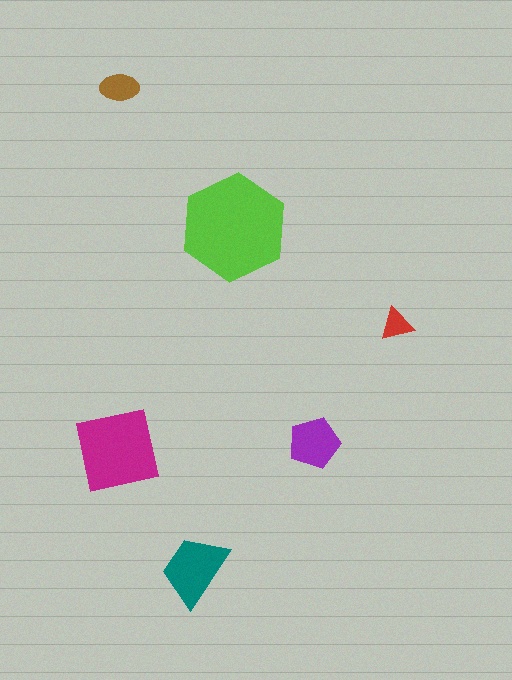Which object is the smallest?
The red triangle.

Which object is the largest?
The lime hexagon.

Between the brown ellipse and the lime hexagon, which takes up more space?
The lime hexagon.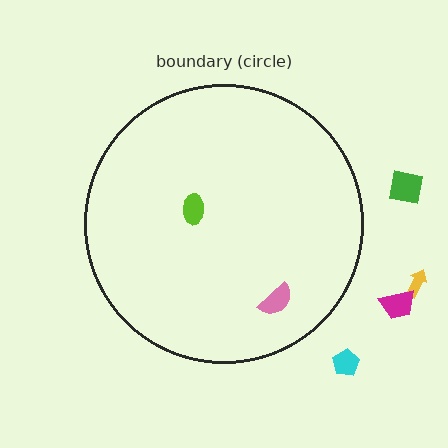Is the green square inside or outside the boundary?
Outside.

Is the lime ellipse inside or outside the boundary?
Inside.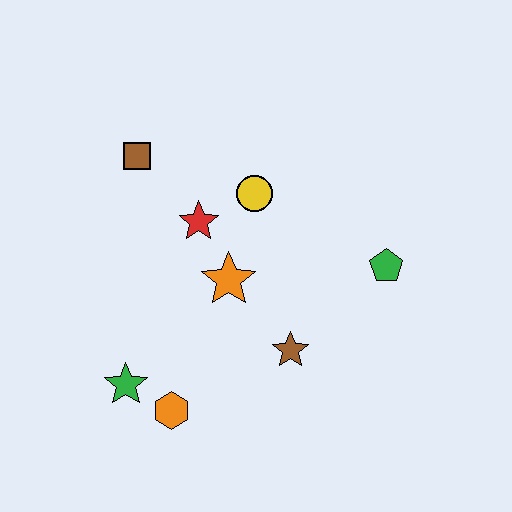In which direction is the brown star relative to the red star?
The brown star is below the red star.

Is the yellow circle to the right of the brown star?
No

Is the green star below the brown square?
Yes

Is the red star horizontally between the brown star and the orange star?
No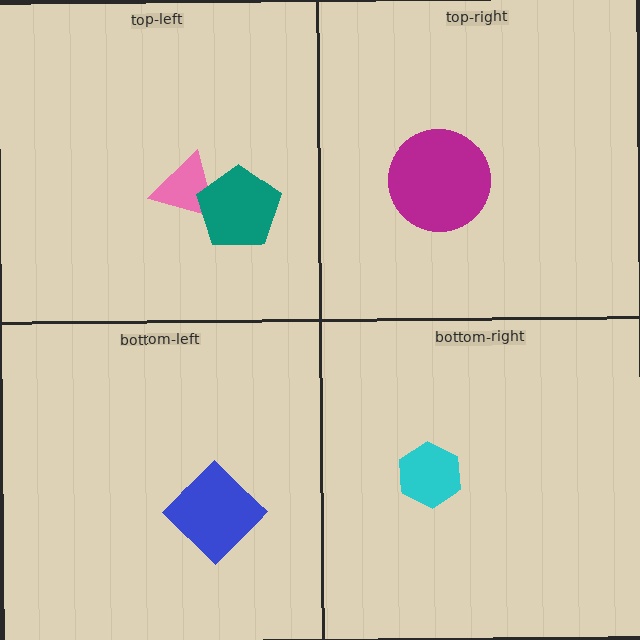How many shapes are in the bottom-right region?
1.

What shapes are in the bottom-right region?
The cyan hexagon.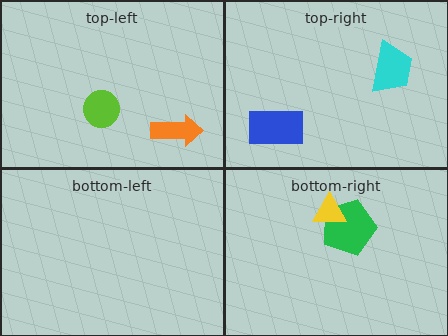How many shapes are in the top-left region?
2.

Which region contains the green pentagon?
The bottom-right region.